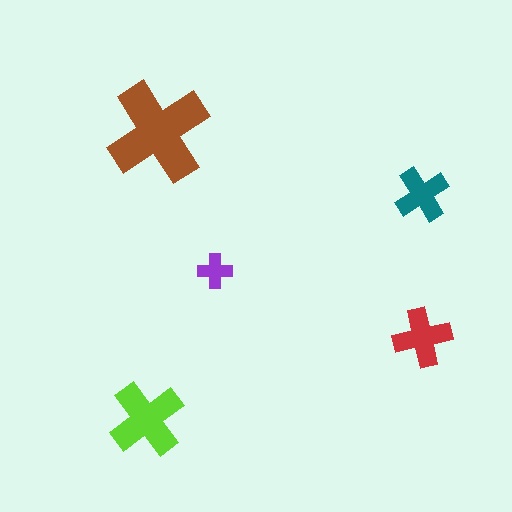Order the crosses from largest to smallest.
the brown one, the lime one, the red one, the teal one, the purple one.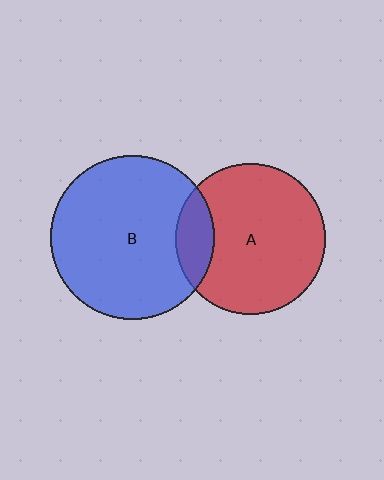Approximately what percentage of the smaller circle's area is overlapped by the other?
Approximately 15%.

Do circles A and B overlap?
Yes.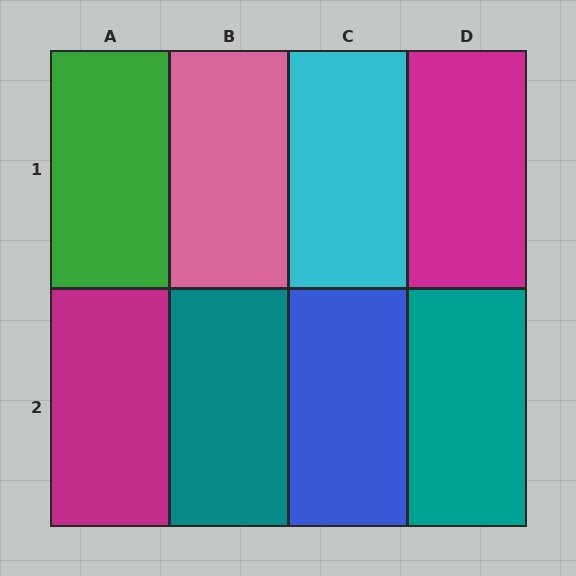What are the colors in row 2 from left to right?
Magenta, teal, blue, teal.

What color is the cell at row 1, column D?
Magenta.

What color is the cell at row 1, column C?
Cyan.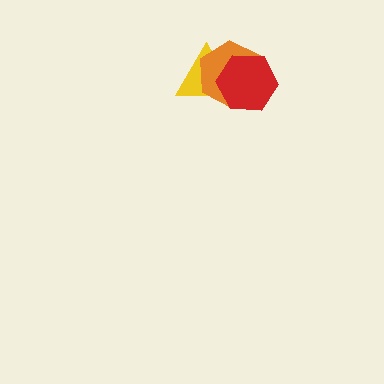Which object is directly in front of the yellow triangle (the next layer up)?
The orange hexagon is directly in front of the yellow triangle.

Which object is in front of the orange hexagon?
The red hexagon is in front of the orange hexagon.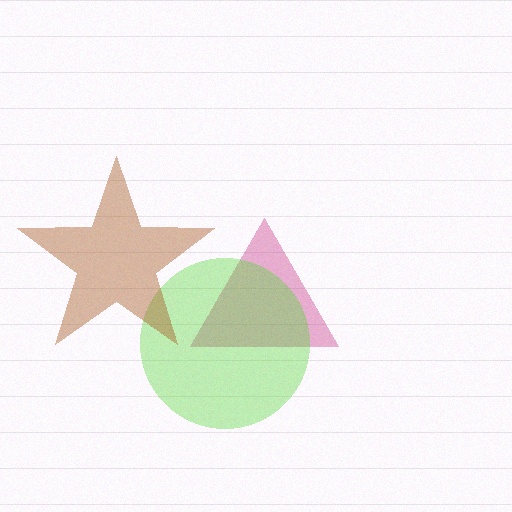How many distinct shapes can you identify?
There are 3 distinct shapes: a magenta triangle, a lime circle, a brown star.